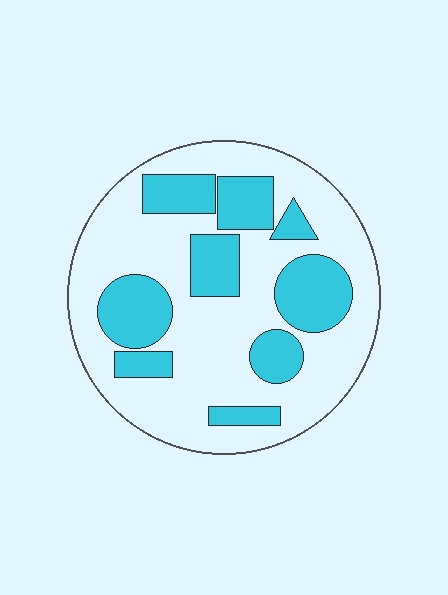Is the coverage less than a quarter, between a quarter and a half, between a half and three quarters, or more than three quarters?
Between a quarter and a half.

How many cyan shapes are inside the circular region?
9.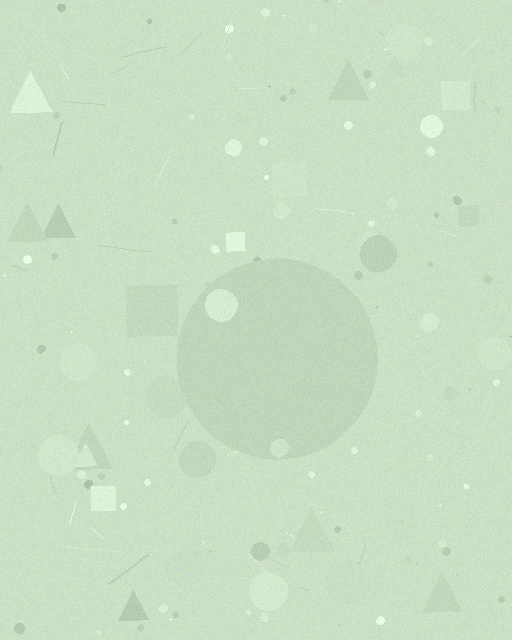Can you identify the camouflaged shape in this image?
The camouflaged shape is a circle.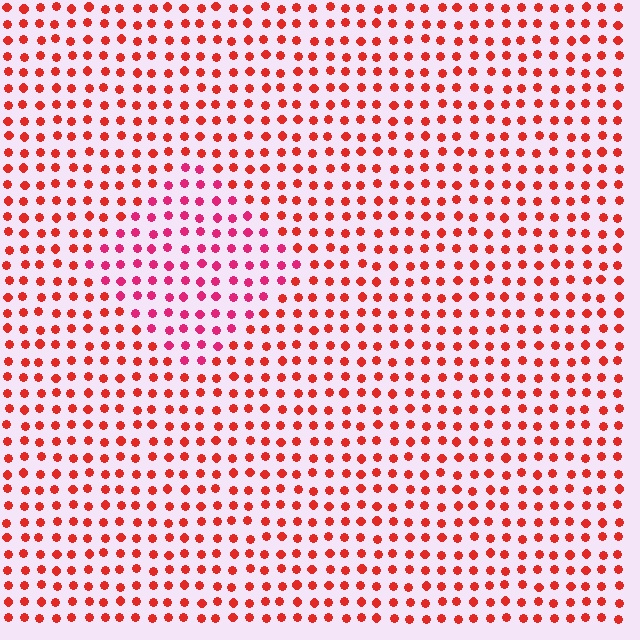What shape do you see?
I see a diamond.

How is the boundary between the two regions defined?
The boundary is defined purely by a slight shift in hue (about 29 degrees). Spacing, size, and orientation are identical on both sides.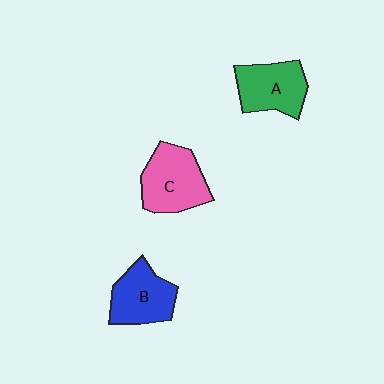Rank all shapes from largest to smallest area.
From largest to smallest: C (pink), A (green), B (blue).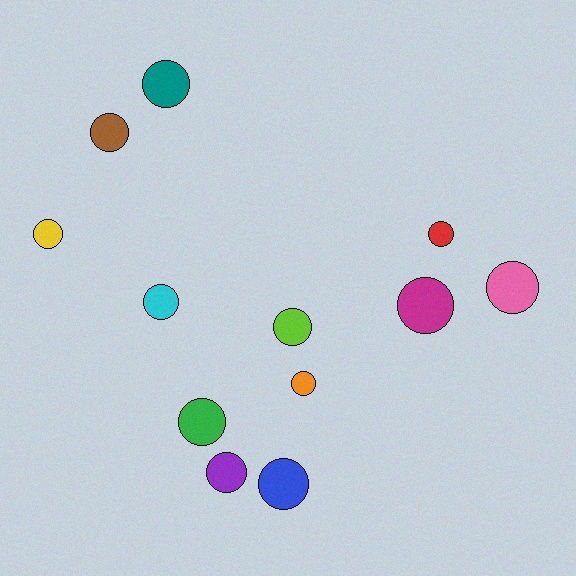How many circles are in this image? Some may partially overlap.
There are 12 circles.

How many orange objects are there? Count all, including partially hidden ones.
There is 1 orange object.